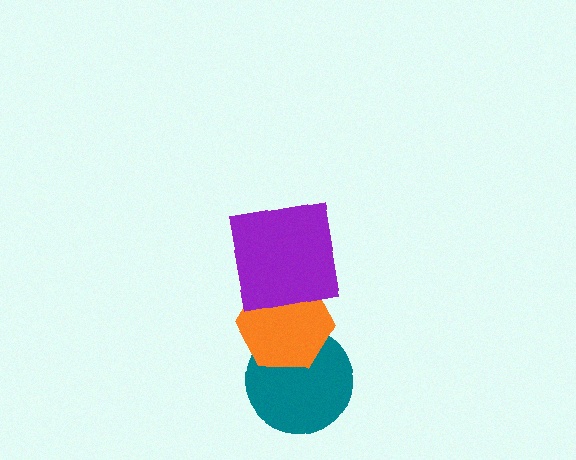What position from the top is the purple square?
The purple square is 1st from the top.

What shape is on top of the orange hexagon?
The purple square is on top of the orange hexagon.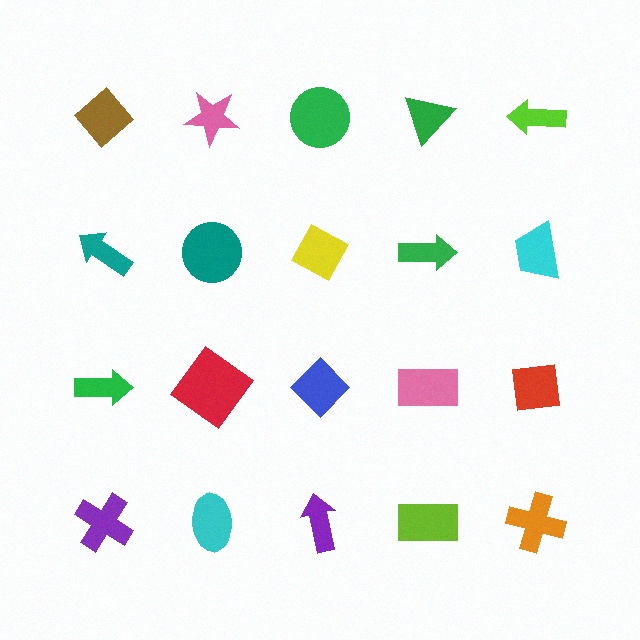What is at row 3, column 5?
A red square.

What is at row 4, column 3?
A purple arrow.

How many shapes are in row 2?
5 shapes.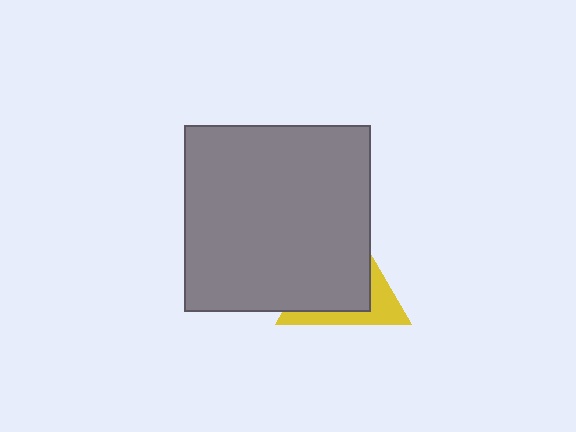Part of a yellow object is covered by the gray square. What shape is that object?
It is a triangle.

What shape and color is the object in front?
The object in front is a gray square.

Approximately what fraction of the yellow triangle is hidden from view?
Roughly 66% of the yellow triangle is hidden behind the gray square.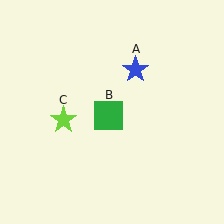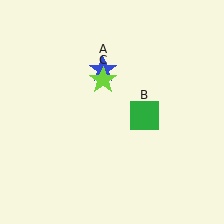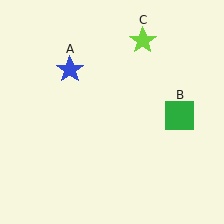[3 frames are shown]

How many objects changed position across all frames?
3 objects changed position: blue star (object A), green square (object B), lime star (object C).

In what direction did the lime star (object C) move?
The lime star (object C) moved up and to the right.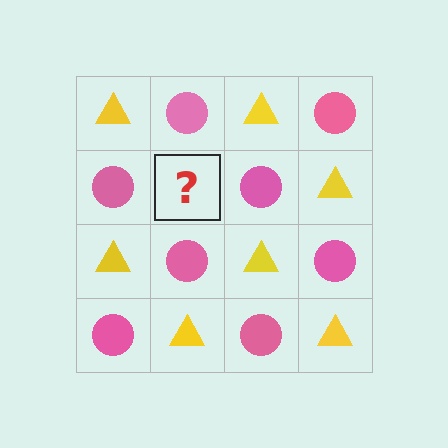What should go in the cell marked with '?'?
The missing cell should contain a yellow triangle.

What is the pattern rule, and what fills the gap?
The rule is that it alternates yellow triangle and pink circle in a checkerboard pattern. The gap should be filled with a yellow triangle.